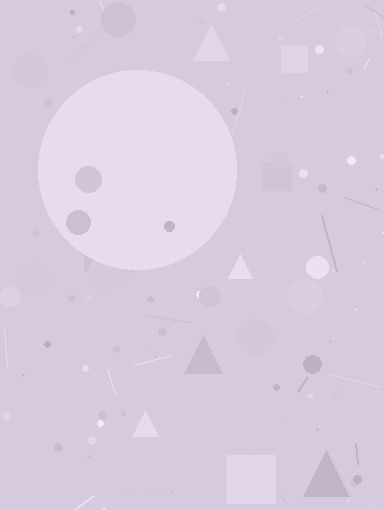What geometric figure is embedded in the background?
A circle is embedded in the background.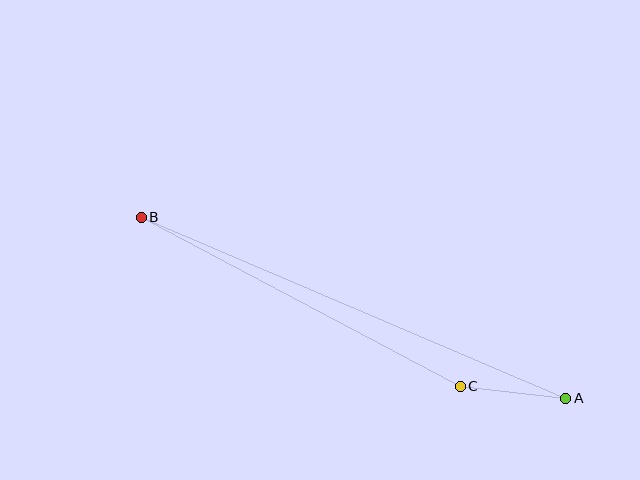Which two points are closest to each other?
Points A and C are closest to each other.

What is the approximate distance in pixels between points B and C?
The distance between B and C is approximately 361 pixels.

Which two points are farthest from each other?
Points A and B are farthest from each other.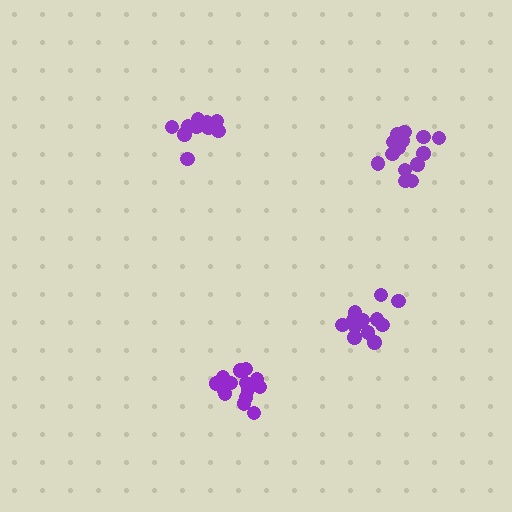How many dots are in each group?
Group 1: 13 dots, Group 2: 14 dots, Group 3: 10 dots, Group 4: 15 dots (52 total).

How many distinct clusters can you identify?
There are 4 distinct clusters.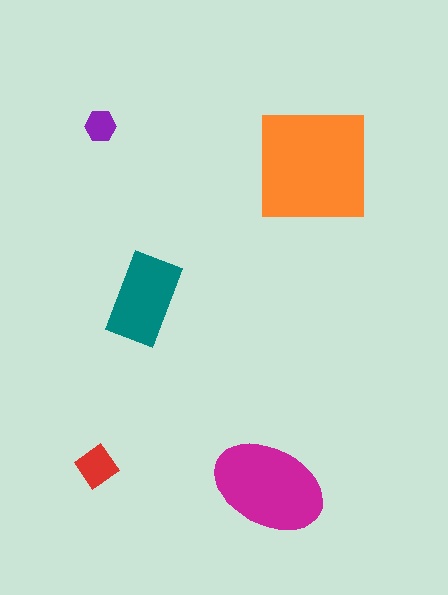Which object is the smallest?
The purple hexagon.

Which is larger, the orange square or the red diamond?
The orange square.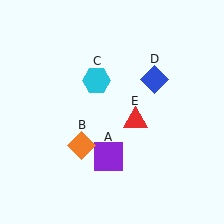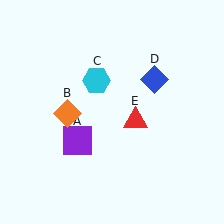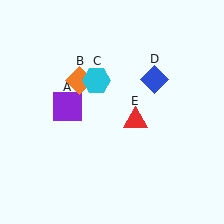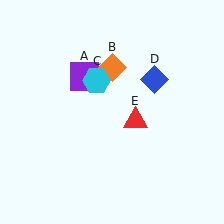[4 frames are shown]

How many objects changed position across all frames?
2 objects changed position: purple square (object A), orange diamond (object B).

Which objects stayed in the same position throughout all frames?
Cyan hexagon (object C) and blue diamond (object D) and red triangle (object E) remained stationary.